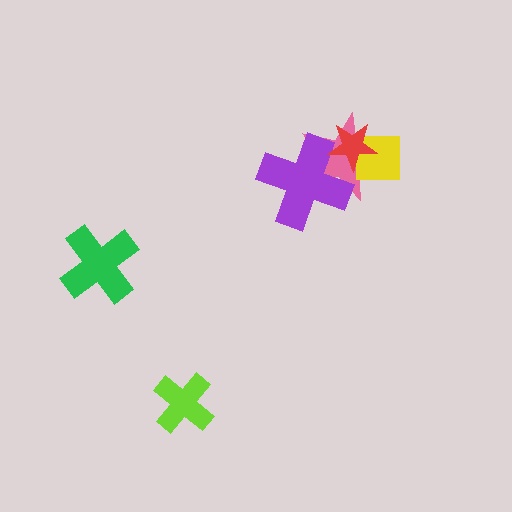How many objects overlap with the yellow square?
2 objects overlap with the yellow square.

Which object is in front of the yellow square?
The red star is in front of the yellow square.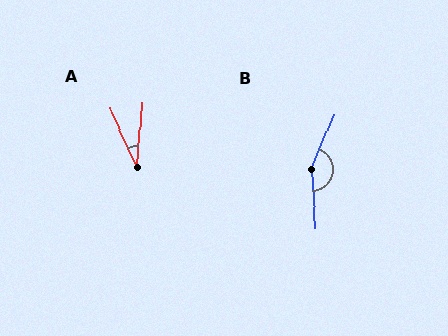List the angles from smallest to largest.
A (29°), B (153°).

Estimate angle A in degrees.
Approximately 29 degrees.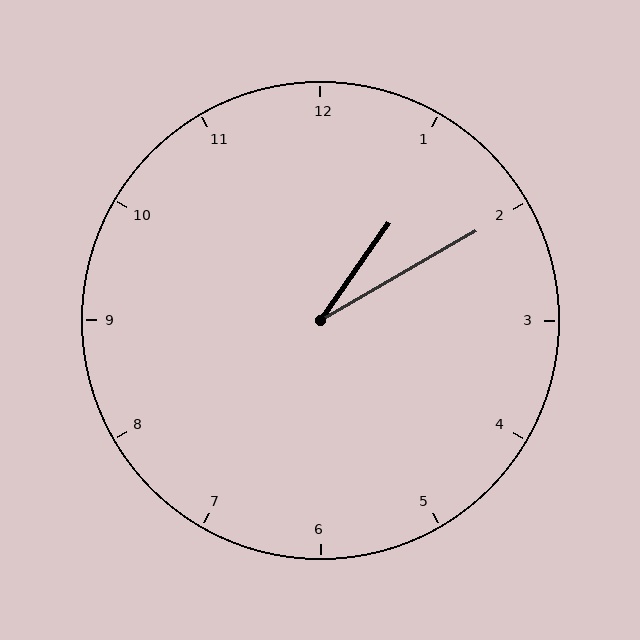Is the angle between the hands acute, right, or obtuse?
It is acute.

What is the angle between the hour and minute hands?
Approximately 25 degrees.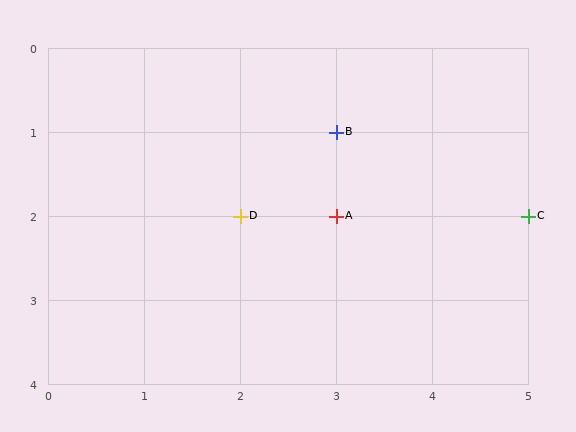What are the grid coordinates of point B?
Point B is at grid coordinates (3, 1).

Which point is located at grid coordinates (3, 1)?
Point B is at (3, 1).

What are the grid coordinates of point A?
Point A is at grid coordinates (3, 2).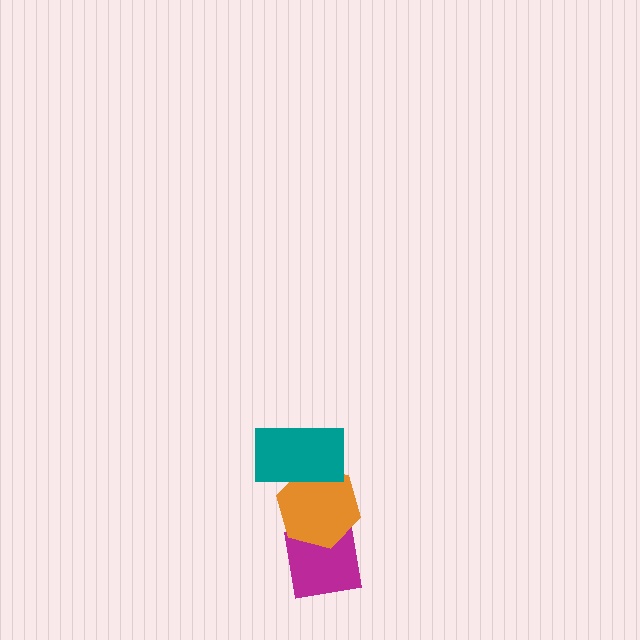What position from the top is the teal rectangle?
The teal rectangle is 1st from the top.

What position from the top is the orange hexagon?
The orange hexagon is 2nd from the top.